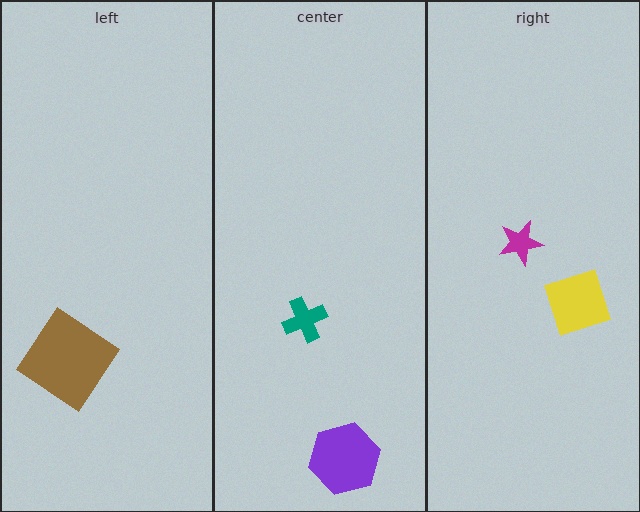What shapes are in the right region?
The magenta star, the yellow diamond.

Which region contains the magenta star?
The right region.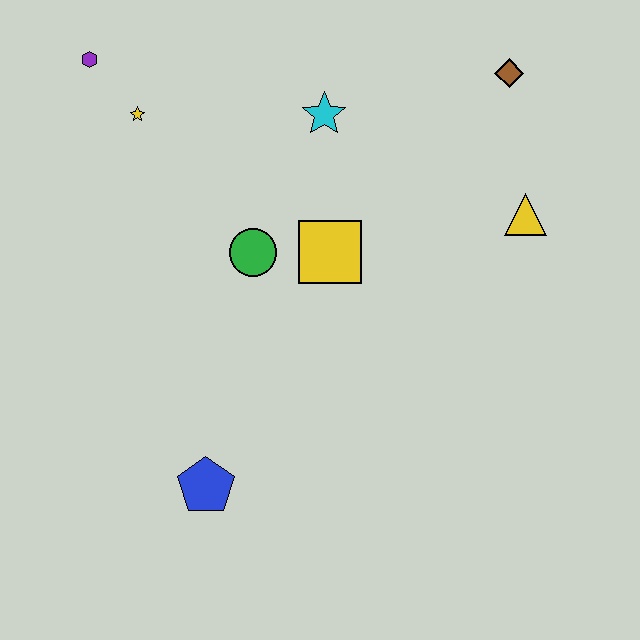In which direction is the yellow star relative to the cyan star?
The yellow star is to the left of the cyan star.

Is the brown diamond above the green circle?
Yes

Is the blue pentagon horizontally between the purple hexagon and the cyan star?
Yes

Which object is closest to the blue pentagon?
The green circle is closest to the blue pentagon.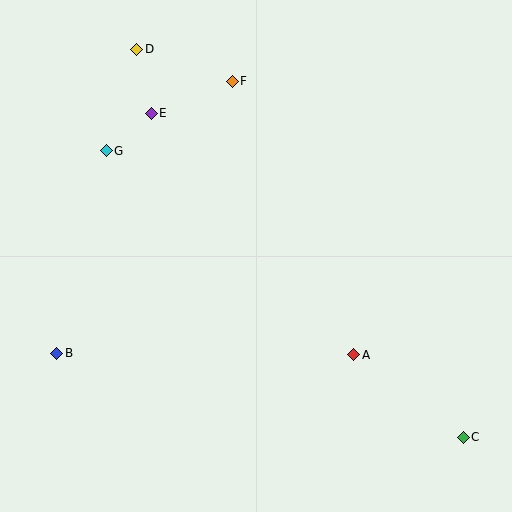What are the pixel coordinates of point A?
Point A is at (354, 355).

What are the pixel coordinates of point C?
Point C is at (463, 437).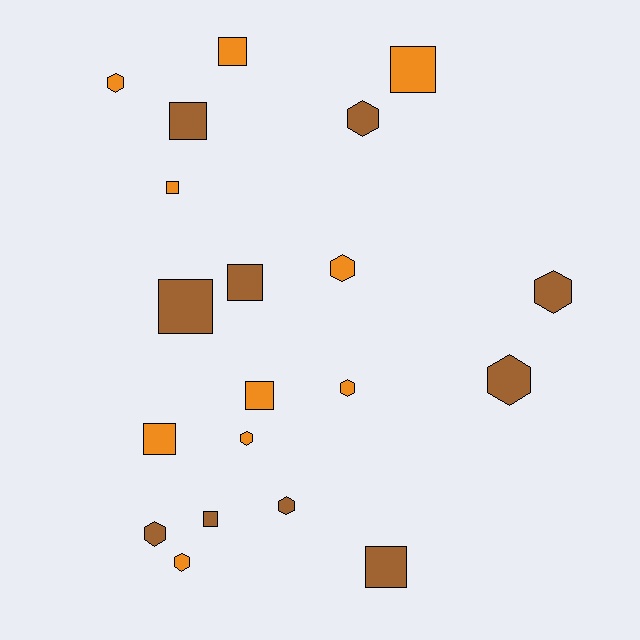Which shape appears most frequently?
Hexagon, with 10 objects.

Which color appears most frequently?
Orange, with 10 objects.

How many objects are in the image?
There are 20 objects.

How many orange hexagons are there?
There are 5 orange hexagons.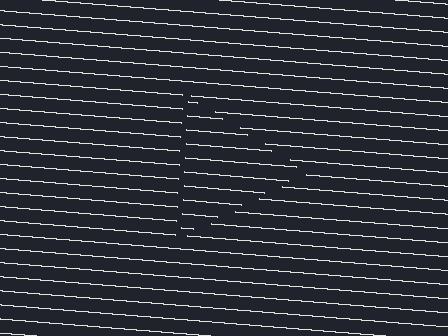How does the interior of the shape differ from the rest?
The interior of the shape contains the same grating, shifted by half a period — the contour is defined by the phase discontinuity where line-ends from the inner and outer gratings abut.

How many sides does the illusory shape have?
3 sides — the line-ends trace a triangle.